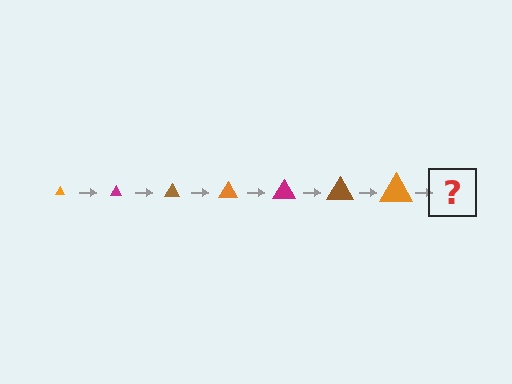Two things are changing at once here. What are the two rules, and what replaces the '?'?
The two rules are that the triangle grows larger each step and the color cycles through orange, magenta, and brown. The '?' should be a magenta triangle, larger than the previous one.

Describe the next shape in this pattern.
It should be a magenta triangle, larger than the previous one.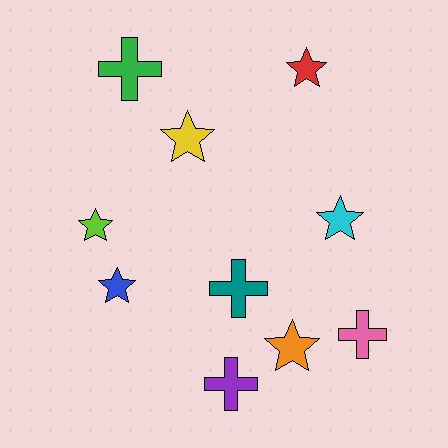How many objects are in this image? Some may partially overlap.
There are 10 objects.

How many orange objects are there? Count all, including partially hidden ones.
There is 1 orange object.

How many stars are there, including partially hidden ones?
There are 6 stars.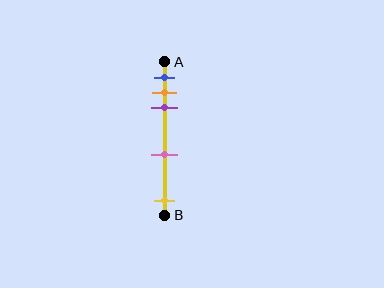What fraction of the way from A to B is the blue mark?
The blue mark is approximately 10% (0.1) of the way from A to B.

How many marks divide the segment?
There are 5 marks dividing the segment.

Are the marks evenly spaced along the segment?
No, the marks are not evenly spaced.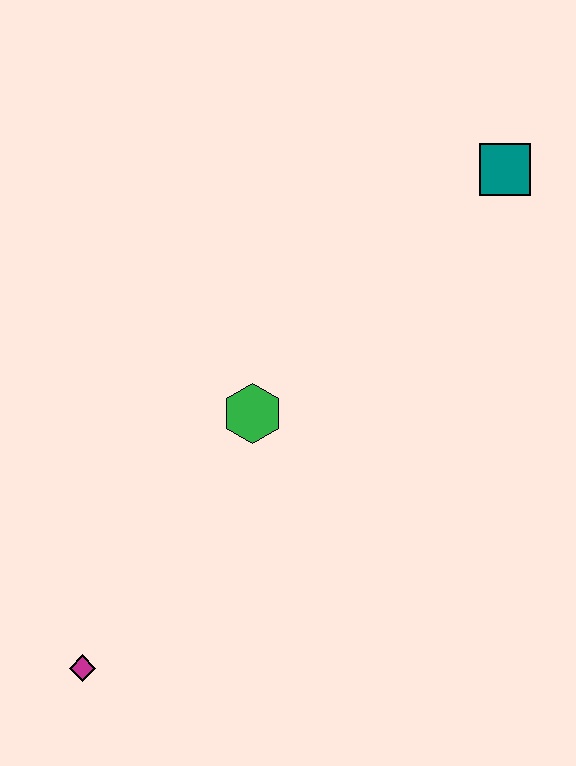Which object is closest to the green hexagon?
The magenta diamond is closest to the green hexagon.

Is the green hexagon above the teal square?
No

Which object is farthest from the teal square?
The magenta diamond is farthest from the teal square.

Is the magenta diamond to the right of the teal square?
No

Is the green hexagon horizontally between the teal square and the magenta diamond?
Yes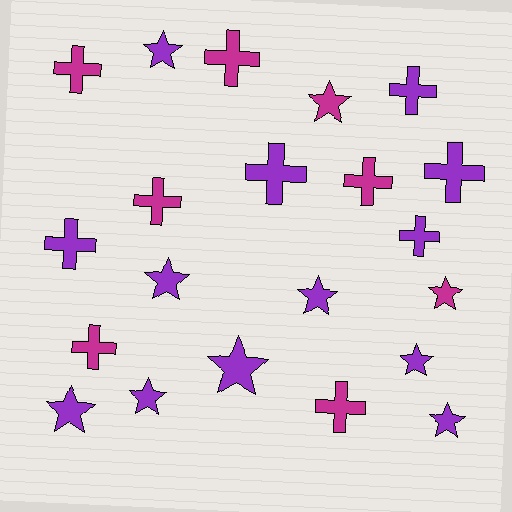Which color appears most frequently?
Purple, with 13 objects.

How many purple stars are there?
There are 8 purple stars.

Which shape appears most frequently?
Cross, with 11 objects.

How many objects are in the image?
There are 21 objects.